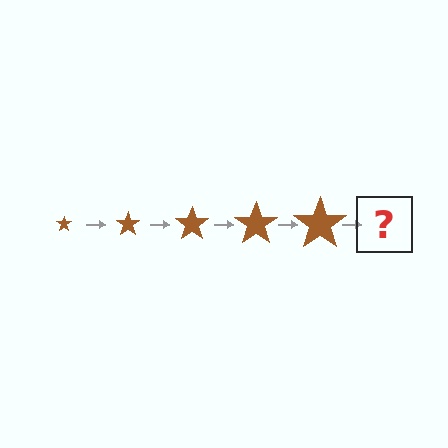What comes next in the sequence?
The next element should be a brown star, larger than the previous one.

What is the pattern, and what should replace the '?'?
The pattern is that the star gets progressively larger each step. The '?' should be a brown star, larger than the previous one.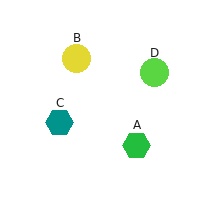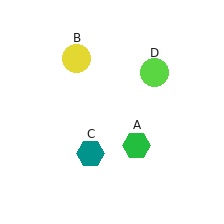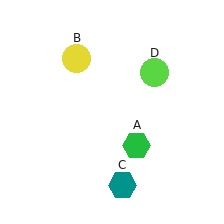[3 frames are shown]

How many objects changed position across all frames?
1 object changed position: teal hexagon (object C).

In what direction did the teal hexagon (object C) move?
The teal hexagon (object C) moved down and to the right.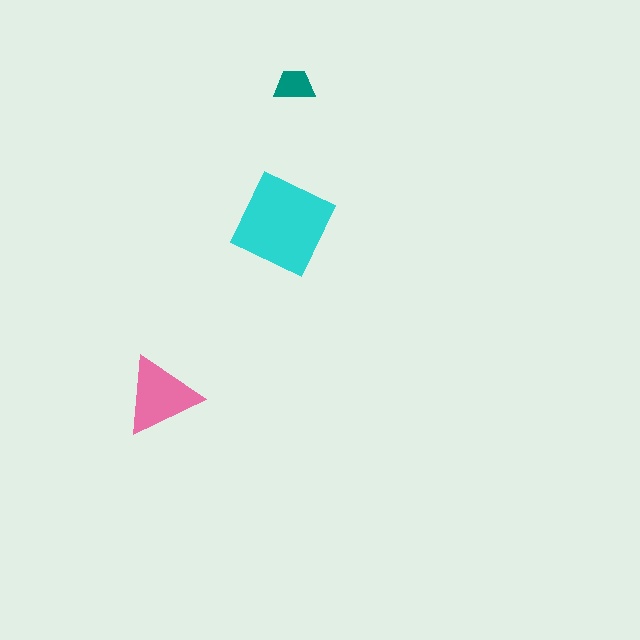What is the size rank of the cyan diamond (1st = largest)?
1st.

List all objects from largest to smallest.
The cyan diamond, the pink triangle, the teal trapezoid.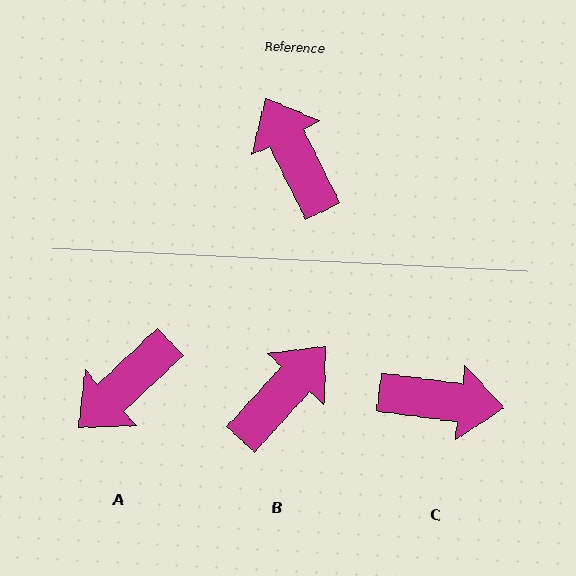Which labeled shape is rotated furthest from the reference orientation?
C, about 124 degrees away.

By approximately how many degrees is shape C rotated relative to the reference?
Approximately 124 degrees clockwise.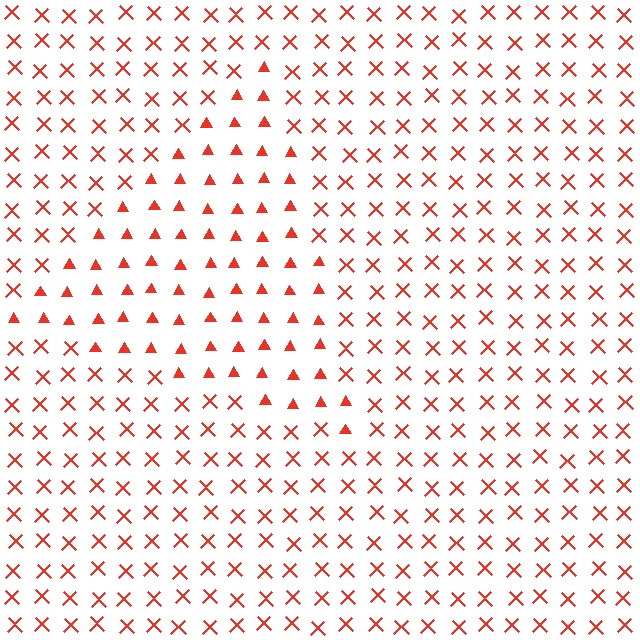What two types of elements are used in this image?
The image uses triangles inside the triangle region and X marks outside it.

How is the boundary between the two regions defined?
The boundary is defined by a change in element shape: triangles inside vs. X marks outside. All elements share the same color and spacing.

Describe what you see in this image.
The image is filled with small red elements arranged in a uniform grid. A triangle-shaped region contains triangles, while the surrounding area contains X marks. The boundary is defined purely by the change in element shape.